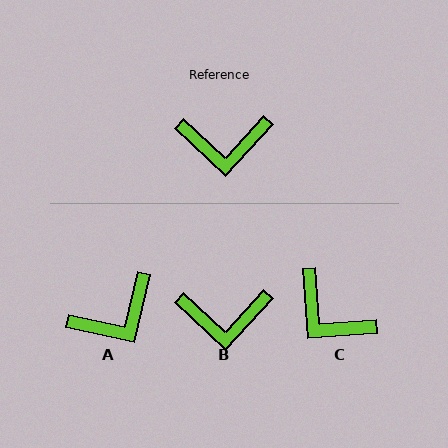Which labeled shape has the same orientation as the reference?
B.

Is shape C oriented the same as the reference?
No, it is off by about 43 degrees.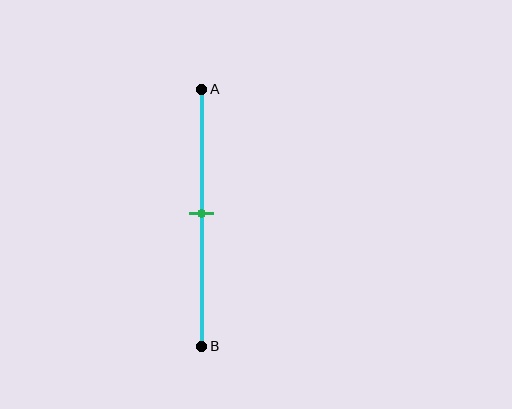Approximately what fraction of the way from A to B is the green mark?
The green mark is approximately 50% of the way from A to B.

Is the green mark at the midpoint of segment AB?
Yes, the mark is approximately at the midpoint.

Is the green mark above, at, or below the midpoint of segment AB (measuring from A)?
The green mark is approximately at the midpoint of segment AB.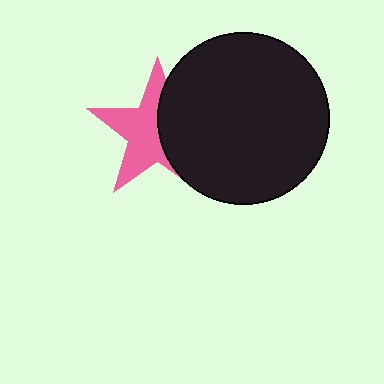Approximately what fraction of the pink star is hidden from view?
Roughly 44% of the pink star is hidden behind the black circle.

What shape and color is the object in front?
The object in front is a black circle.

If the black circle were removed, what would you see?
You would see the complete pink star.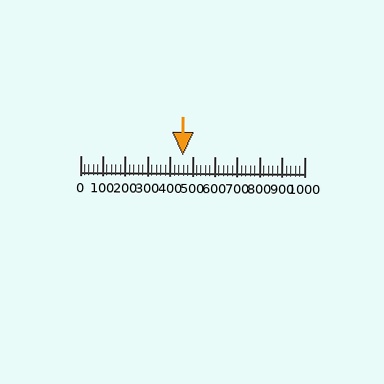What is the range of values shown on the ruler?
The ruler shows values from 0 to 1000.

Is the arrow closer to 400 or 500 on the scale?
The arrow is closer to 500.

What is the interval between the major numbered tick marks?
The major tick marks are spaced 100 units apart.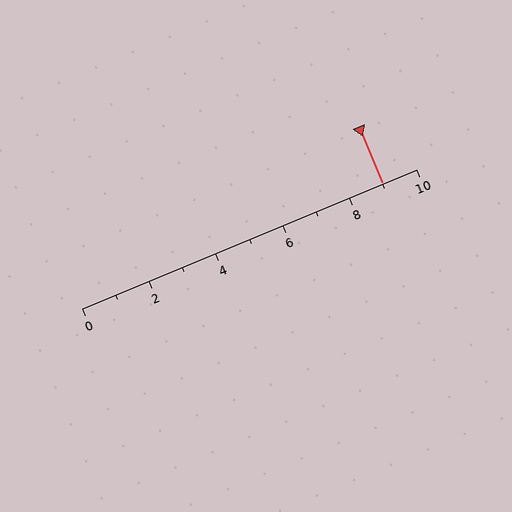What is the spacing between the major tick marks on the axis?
The major ticks are spaced 2 apart.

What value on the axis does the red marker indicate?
The marker indicates approximately 9.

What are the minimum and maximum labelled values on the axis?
The axis runs from 0 to 10.